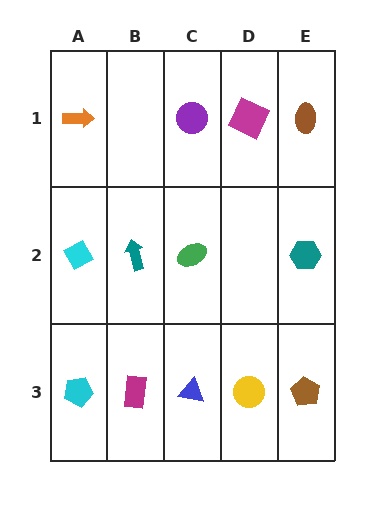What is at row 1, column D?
A magenta square.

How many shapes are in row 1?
4 shapes.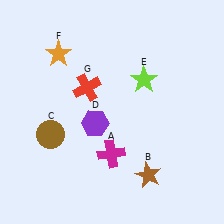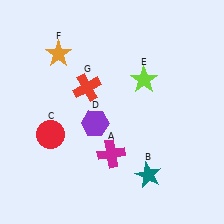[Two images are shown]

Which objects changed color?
B changed from brown to teal. C changed from brown to red.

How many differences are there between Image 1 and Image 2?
There are 2 differences between the two images.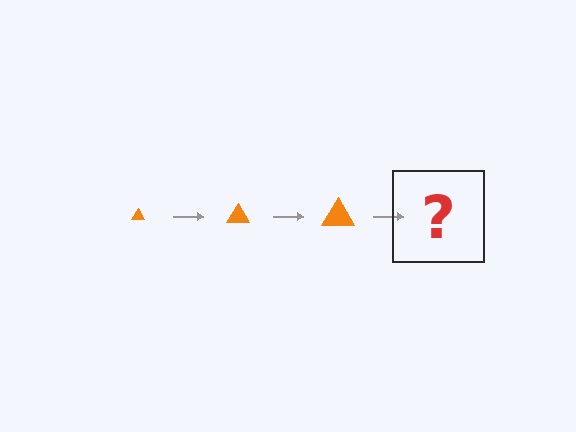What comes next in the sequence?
The next element should be an orange triangle, larger than the previous one.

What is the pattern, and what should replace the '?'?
The pattern is that the triangle gets progressively larger each step. The '?' should be an orange triangle, larger than the previous one.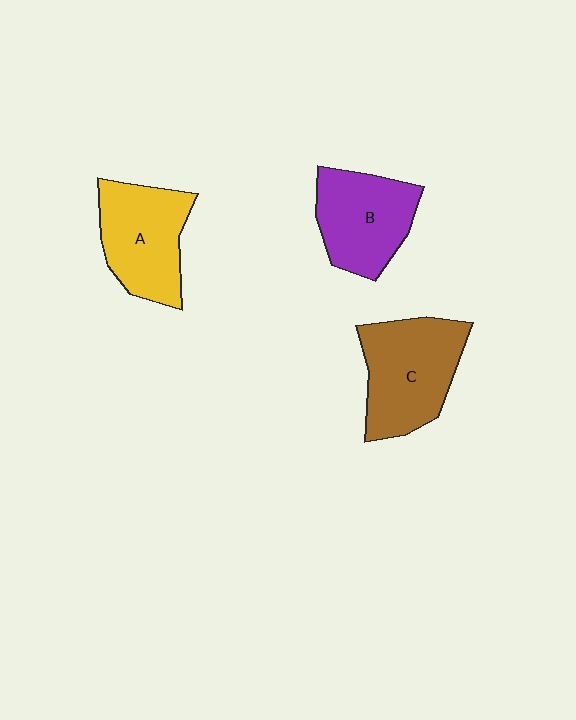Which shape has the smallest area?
Shape B (purple).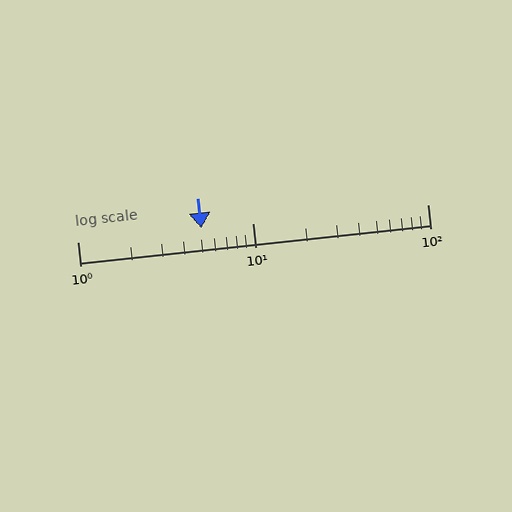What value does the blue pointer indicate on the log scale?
The pointer indicates approximately 5.1.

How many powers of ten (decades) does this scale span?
The scale spans 2 decades, from 1 to 100.